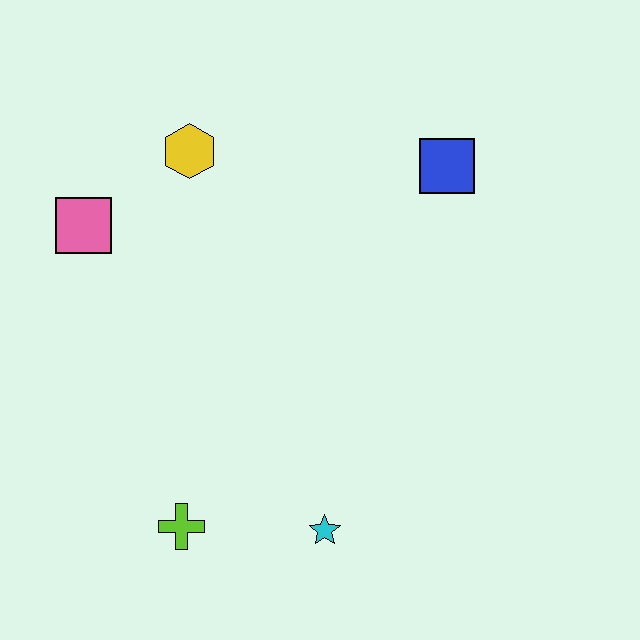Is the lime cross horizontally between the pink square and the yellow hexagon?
Yes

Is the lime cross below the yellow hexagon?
Yes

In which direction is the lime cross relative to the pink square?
The lime cross is below the pink square.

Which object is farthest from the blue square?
The lime cross is farthest from the blue square.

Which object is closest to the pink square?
The yellow hexagon is closest to the pink square.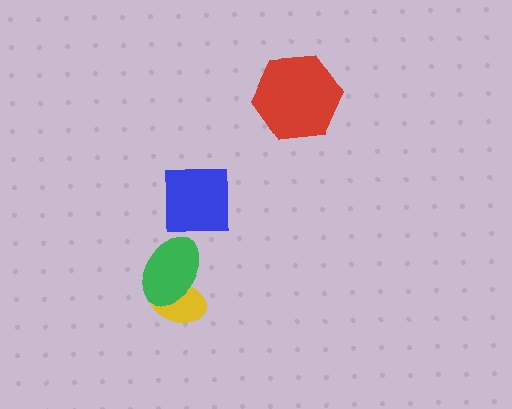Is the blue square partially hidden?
No, no other shape covers it.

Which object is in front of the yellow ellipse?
The green ellipse is in front of the yellow ellipse.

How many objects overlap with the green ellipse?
1 object overlaps with the green ellipse.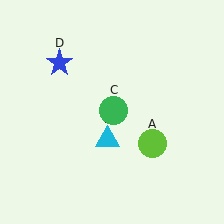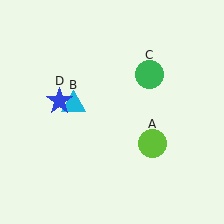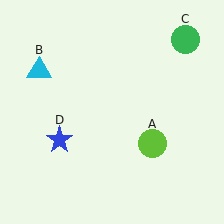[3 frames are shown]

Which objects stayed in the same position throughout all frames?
Lime circle (object A) remained stationary.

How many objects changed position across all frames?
3 objects changed position: cyan triangle (object B), green circle (object C), blue star (object D).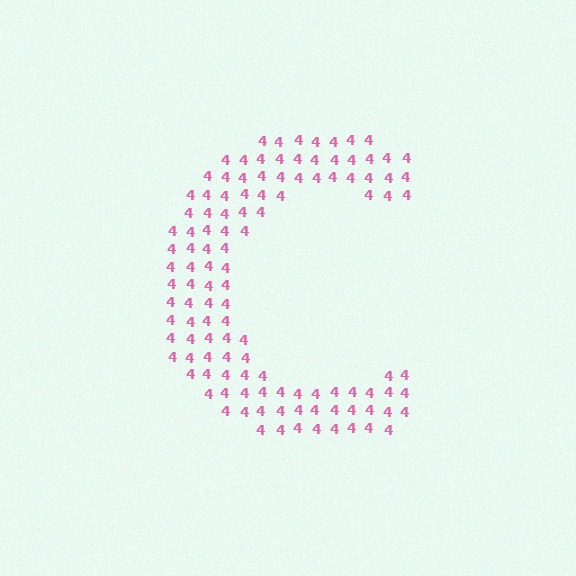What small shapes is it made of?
It is made of small digit 4's.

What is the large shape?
The large shape is the letter C.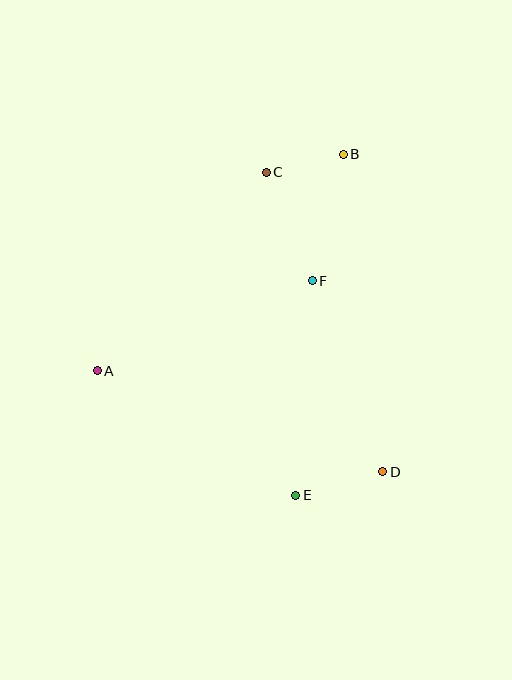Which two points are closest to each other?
Points B and C are closest to each other.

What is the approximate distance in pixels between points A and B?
The distance between A and B is approximately 327 pixels.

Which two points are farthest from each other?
Points B and E are farthest from each other.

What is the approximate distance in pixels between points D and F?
The distance between D and F is approximately 204 pixels.